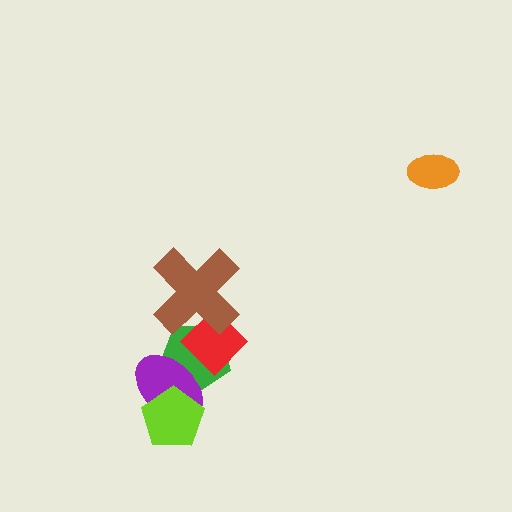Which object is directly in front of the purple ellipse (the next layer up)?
The red diamond is directly in front of the purple ellipse.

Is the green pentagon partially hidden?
Yes, it is partially covered by another shape.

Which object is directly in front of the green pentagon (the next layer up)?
The purple ellipse is directly in front of the green pentagon.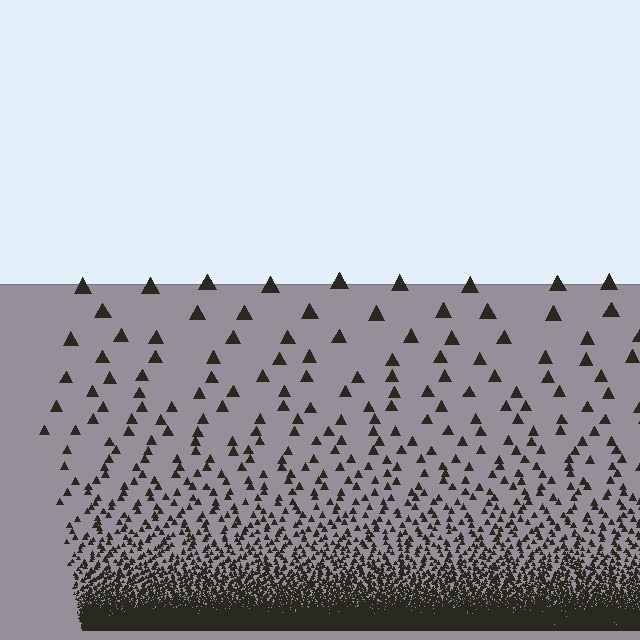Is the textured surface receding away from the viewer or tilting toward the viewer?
The surface appears to tilt toward the viewer. Texture elements get larger and sparser toward the top.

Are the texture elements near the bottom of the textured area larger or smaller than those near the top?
Smaller. The gradient is inverted — elements near the bottom are smaller and denser.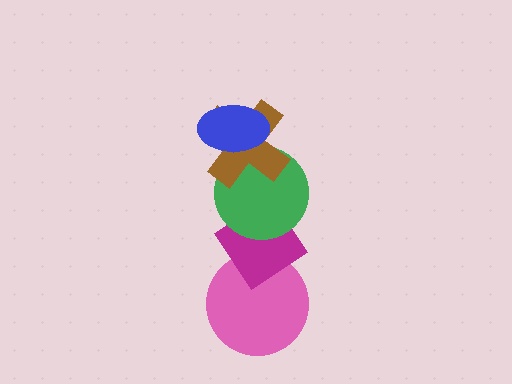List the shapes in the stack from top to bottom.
From top to bottom: the blue ellipse, the brown cross, the green circle, the magenta diamond, the pink circle.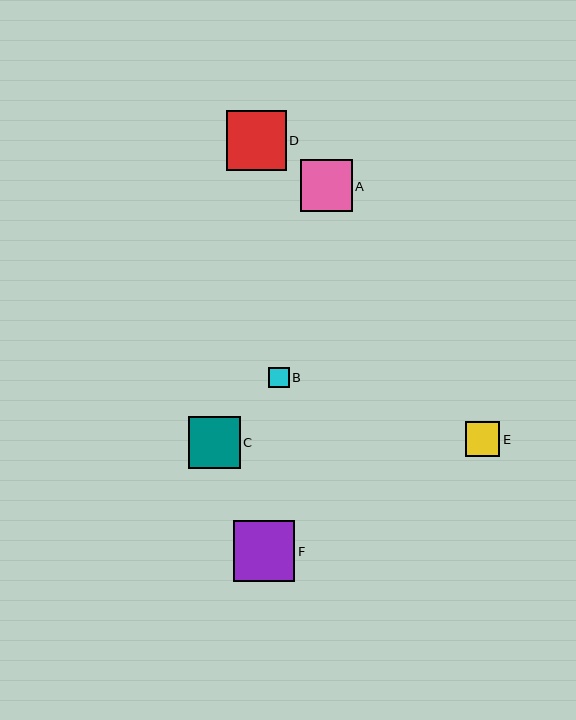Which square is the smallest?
Square B is the smallest with a size of approximately 20 pixels.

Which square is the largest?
Square F is the largest with a size of approximately 61 pixels.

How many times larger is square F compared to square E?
Square F is approximately 1.8 times the size of square E.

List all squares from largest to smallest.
From largest to smallest: F, D, A, C, E, B.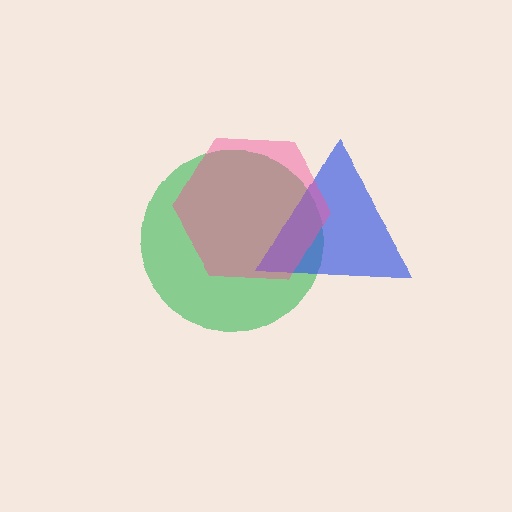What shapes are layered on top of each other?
The layered shapes are: a green circle, a blue triangle, a pink hexagon.